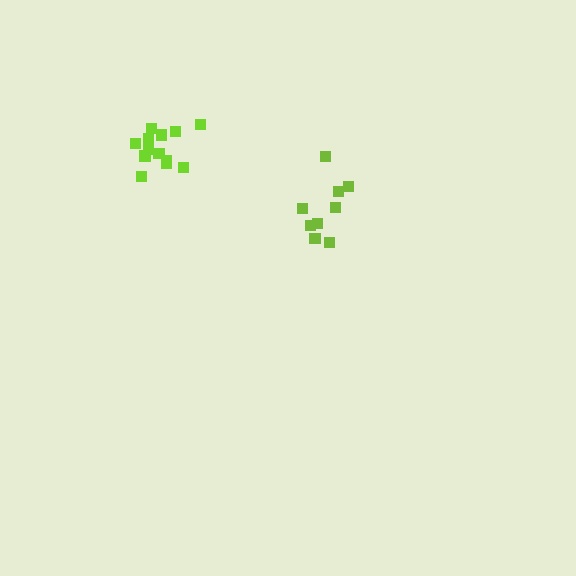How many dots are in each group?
Group 1: 9 dots, Group 2: 13 dots (22 total).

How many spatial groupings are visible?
There are 2 spatial groupings.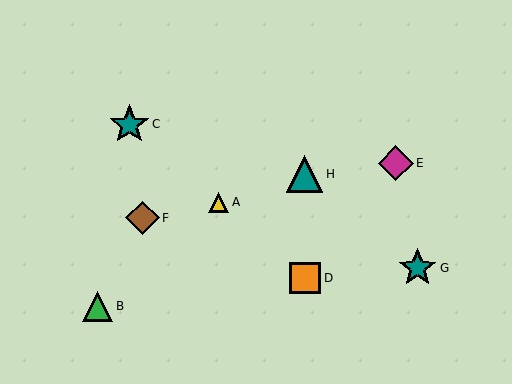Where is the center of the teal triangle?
The center of the teal triangle is at (305, 174).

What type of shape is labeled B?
Shape B is a green triangle.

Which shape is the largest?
The teal star (labeled C) is the largest.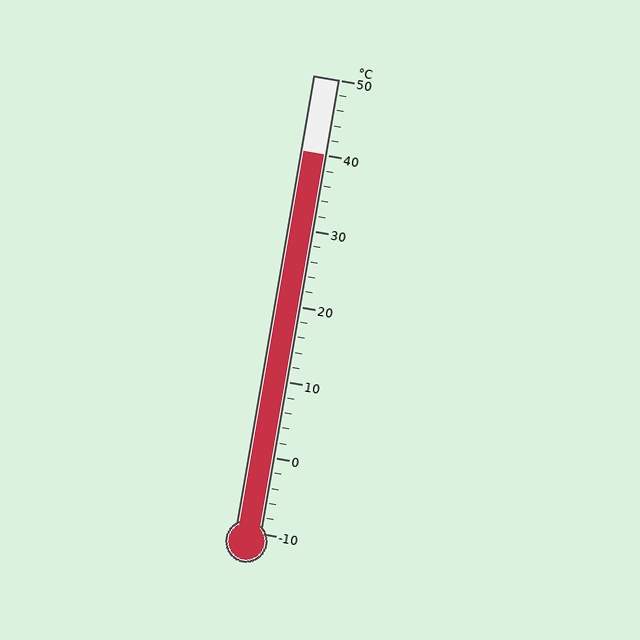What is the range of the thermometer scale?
The thermometer scale ranges from -10°C to 50°C.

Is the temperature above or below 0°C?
The temperature is above 0°C.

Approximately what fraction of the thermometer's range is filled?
The thermometer is filled to approximately 85% of its range.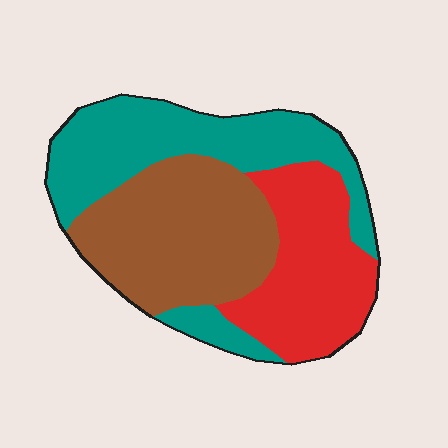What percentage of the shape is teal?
Teal takes up about three eighths (3/8) of the shape.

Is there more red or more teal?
Teal.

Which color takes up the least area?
Red, at roughly 30%.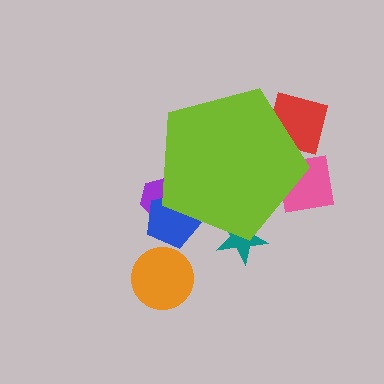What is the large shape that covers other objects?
A lime pentagon.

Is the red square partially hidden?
Yes, the red square is partially hidden behind the lime pentagon.